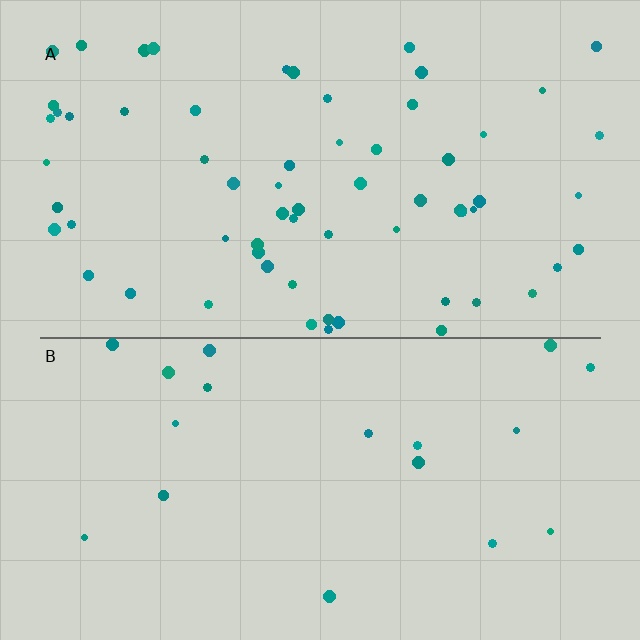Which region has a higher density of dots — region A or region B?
A (the top).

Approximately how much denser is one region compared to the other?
Approximately 3.4× — region A over region B.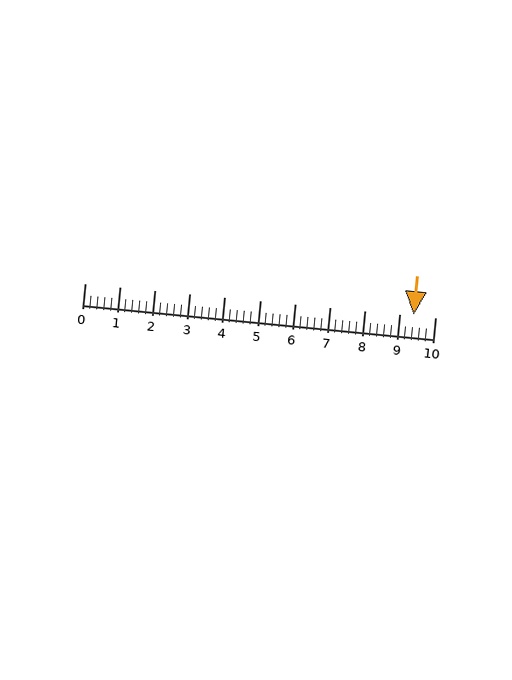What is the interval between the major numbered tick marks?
The major tick marks are spaced 1 units apart.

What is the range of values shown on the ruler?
The ruler shows values from 0 to 10.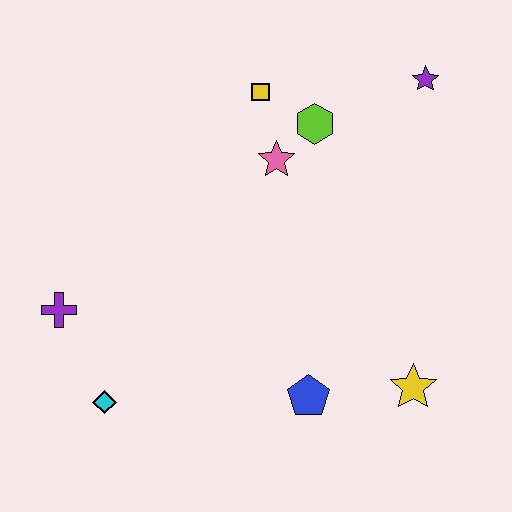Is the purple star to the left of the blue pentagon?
No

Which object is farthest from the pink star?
The cyan diamond is farthest from the pink star.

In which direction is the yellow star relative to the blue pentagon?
The yellow star is to the right of the blue pentagon.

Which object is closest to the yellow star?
The blue pentagon is closest to the yellow star.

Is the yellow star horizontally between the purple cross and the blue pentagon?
No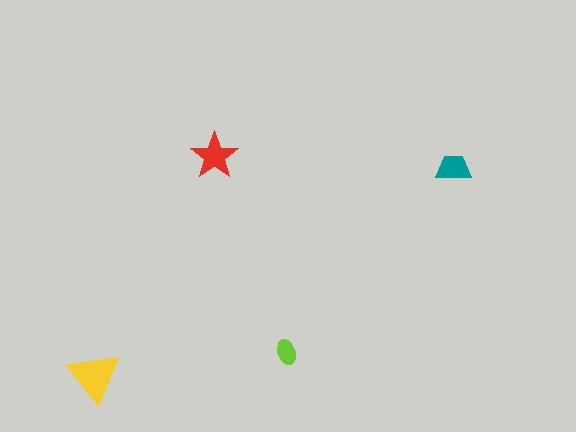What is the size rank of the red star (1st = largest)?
2nd.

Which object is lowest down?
The yellow triangle is bottommost.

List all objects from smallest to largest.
The lime ellipse, the teal trapezoid, the red star, the yellow triangle.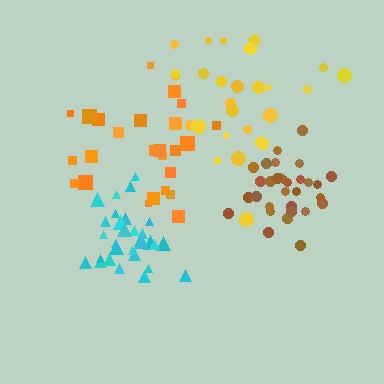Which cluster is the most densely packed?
Cyan.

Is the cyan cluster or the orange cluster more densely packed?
Cyan.